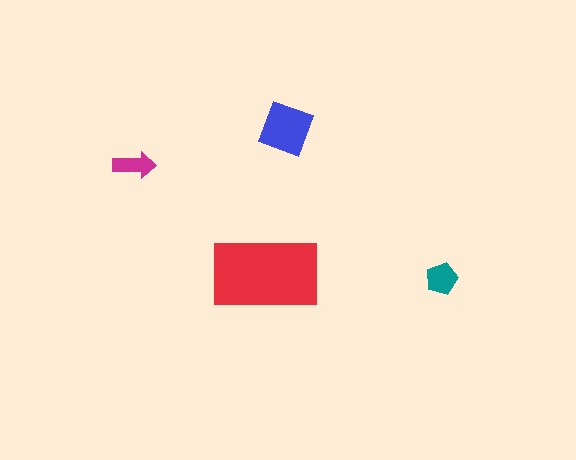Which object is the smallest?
The magenta arrow.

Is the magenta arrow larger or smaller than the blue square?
Smaller.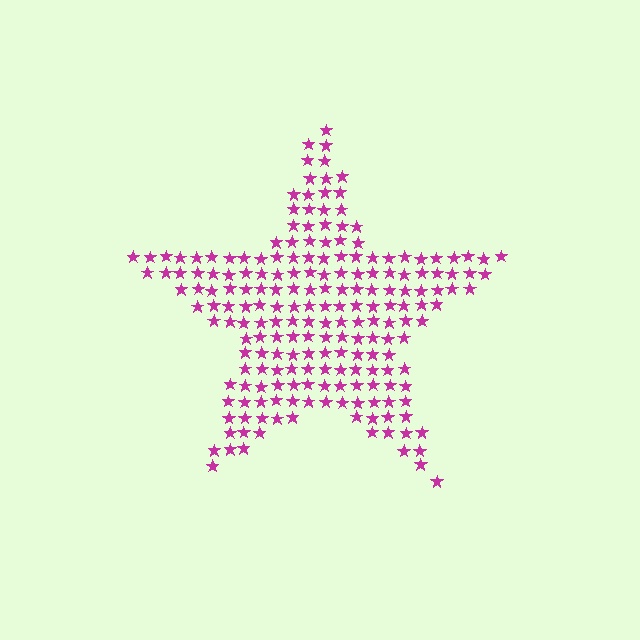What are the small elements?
The small elements are stars.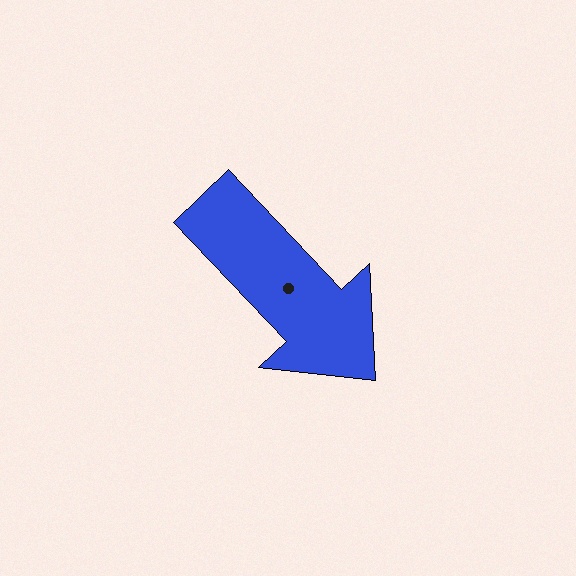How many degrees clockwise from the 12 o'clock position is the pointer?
Approximately 137 degrees.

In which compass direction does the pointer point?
Southeast.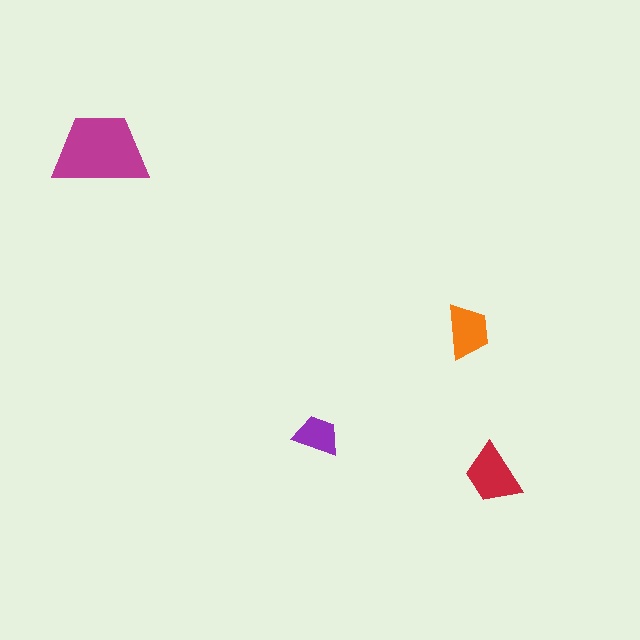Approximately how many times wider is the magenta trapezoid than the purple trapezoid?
About 2 times wider.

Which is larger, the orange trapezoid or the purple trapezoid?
The orange one.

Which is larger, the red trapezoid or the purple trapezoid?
The red one.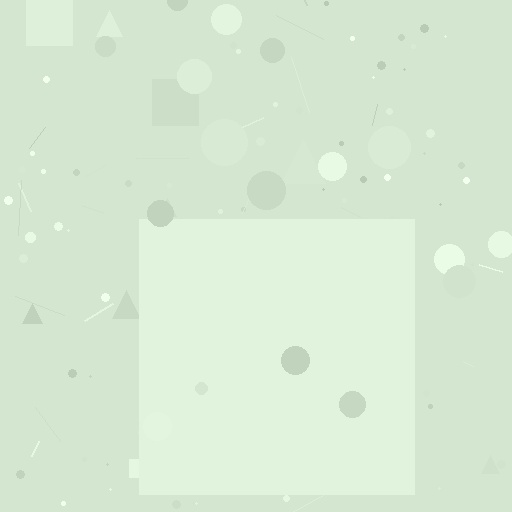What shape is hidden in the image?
A square is hidden in the image.